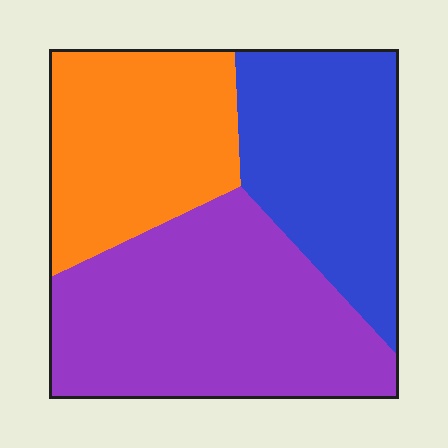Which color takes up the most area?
Purple, at roughly 45%.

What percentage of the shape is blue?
Blue takes up between a sixth and a third of the shape.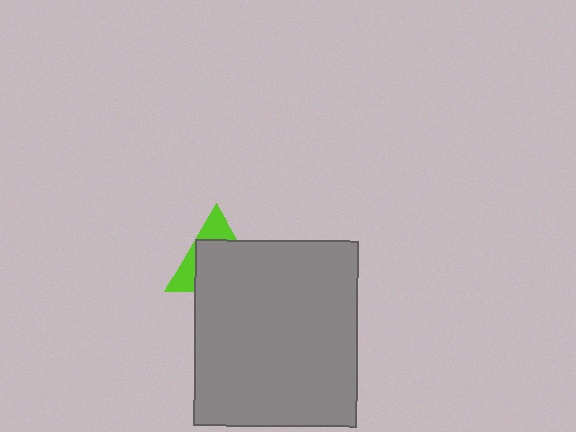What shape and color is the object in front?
The object in front is a gray rectangle.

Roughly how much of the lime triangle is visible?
A small part of it is visible (roughly 34%).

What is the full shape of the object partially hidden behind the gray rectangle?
The partially hidden object is a lime triangle.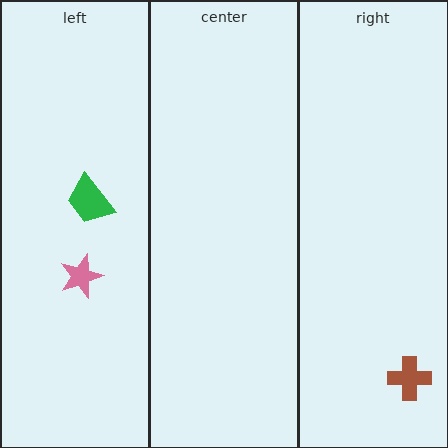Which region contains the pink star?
The left region.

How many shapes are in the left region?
2.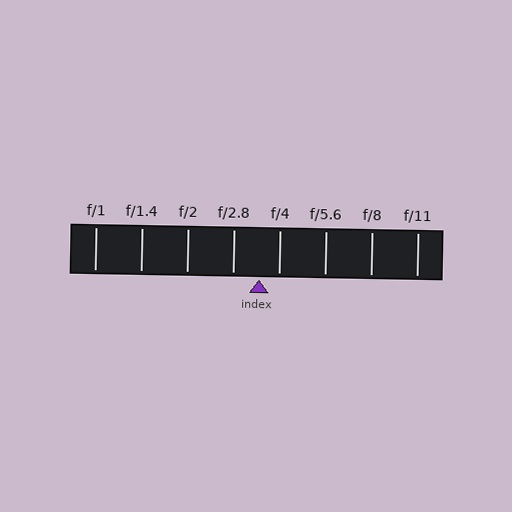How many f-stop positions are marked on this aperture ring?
There are 8 f-stop positions marked.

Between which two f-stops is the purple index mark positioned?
The index mark is between f/2.8 and f/4.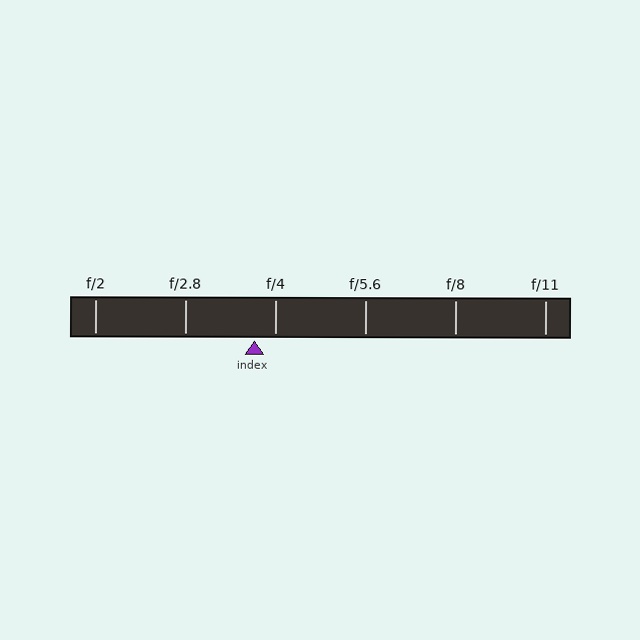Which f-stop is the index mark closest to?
The index mark is closest to f/4.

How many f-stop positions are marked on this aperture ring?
There are 6 f-stop positions marked.